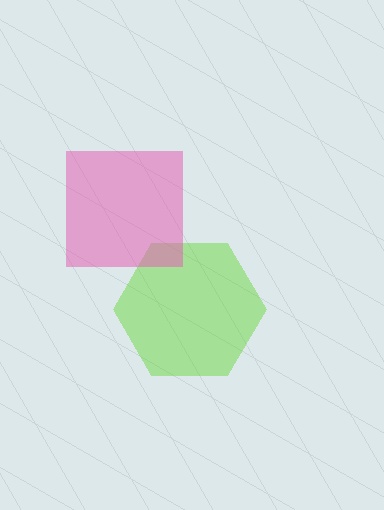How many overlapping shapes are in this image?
There are 2 overlapping shapes in the image.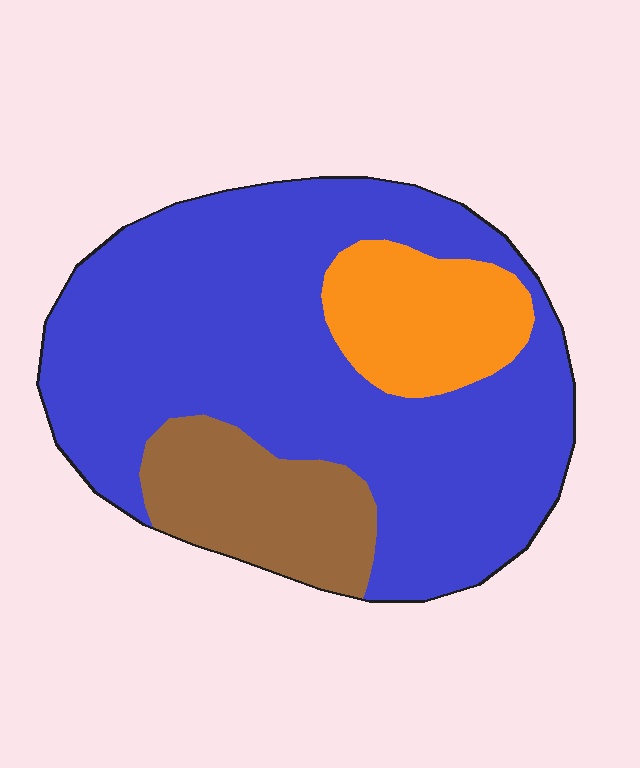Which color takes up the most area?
Blue, at roughly 70%.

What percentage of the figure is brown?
Brown takes up about one sixth (1/6) of the figure.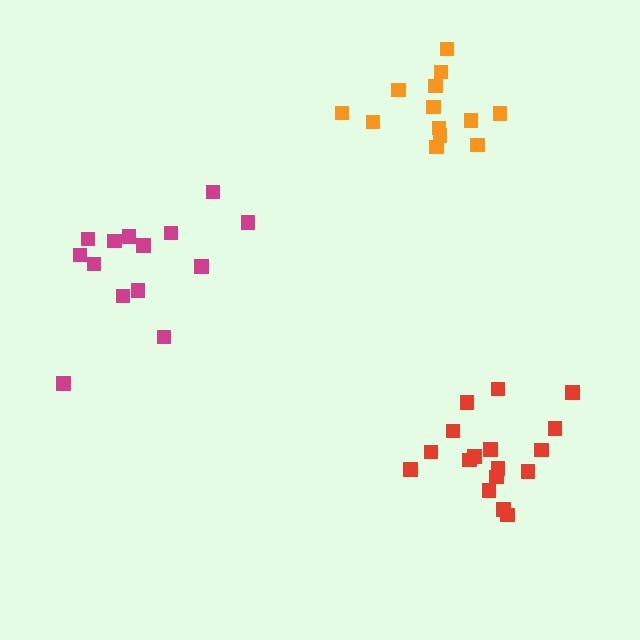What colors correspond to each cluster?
The clusters are colored: orange, magenta, red.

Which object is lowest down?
The red cluster is bottommost.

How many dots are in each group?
Group 1: 13 dots, Group 2: 14 dots, Group 3: 17 dots (44 total).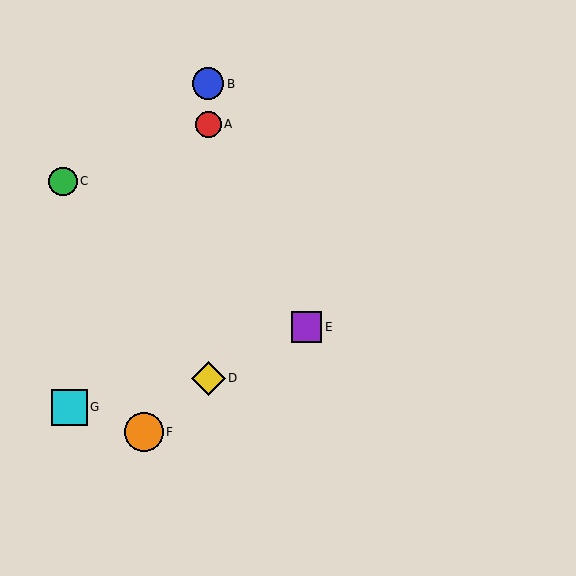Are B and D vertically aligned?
Yes, both are at x≈208.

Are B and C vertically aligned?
No, B is at x≈208 and C is at x≈63.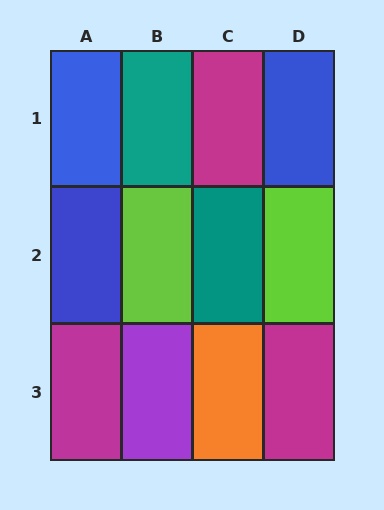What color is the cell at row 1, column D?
Blue.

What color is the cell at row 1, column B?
Teal.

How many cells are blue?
3 cells are blue.